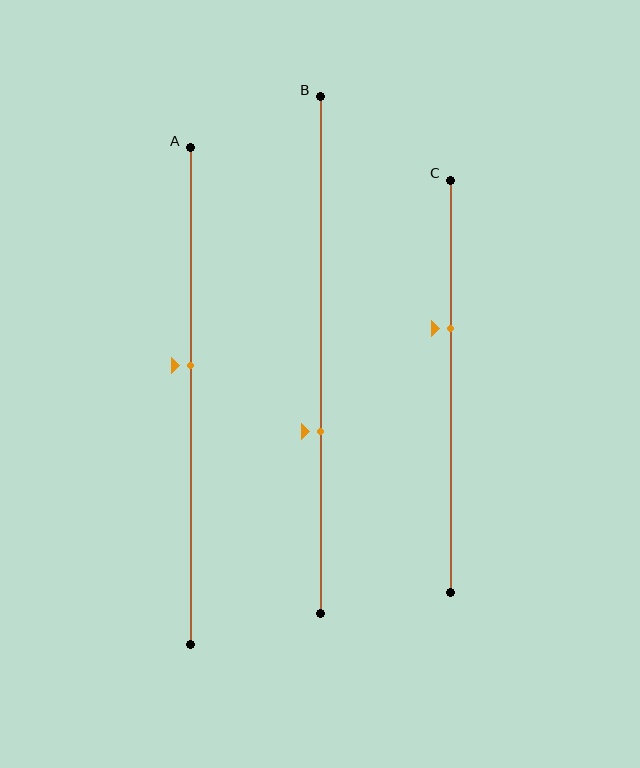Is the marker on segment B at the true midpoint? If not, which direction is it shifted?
No, the marker on segment B is shifted downward by about 15% of the segment length.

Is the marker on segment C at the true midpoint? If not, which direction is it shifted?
No, the marker on segment C is shifted upward by about 14% of the segment length.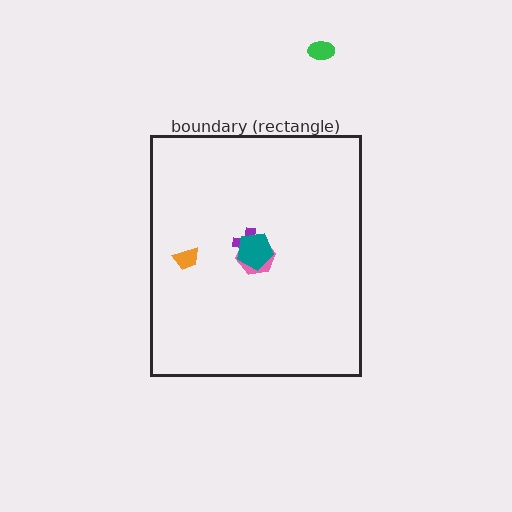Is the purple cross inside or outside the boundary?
Inside.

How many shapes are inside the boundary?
4 inside, 1 outside.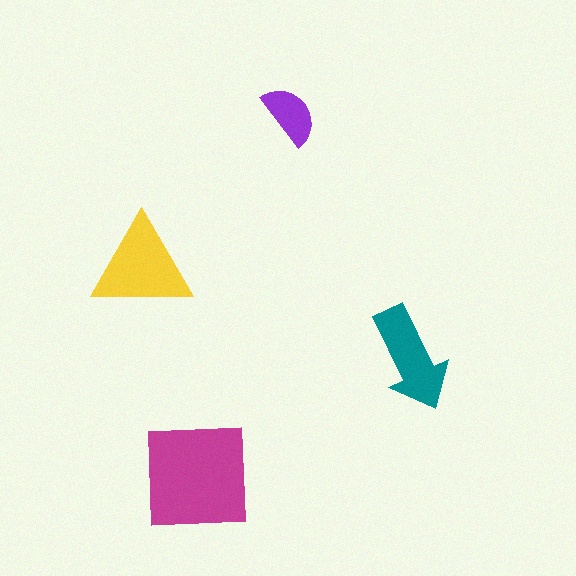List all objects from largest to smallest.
The magenta square, the yellow triangle, the teal arrow, the purple semicircle.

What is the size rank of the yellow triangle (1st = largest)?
2nd.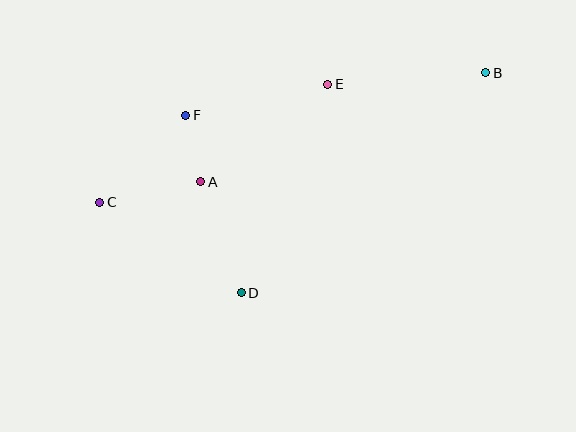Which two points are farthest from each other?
Points B and C are farthest from each other.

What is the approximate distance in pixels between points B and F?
The distance between B and F is approximately 303 pixels.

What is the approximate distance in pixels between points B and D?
The distance between B and D is approximately 329 pixels.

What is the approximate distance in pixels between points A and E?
The distance between A and E is approximately 160 pixels.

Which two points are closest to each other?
Points A and F are closest to each other.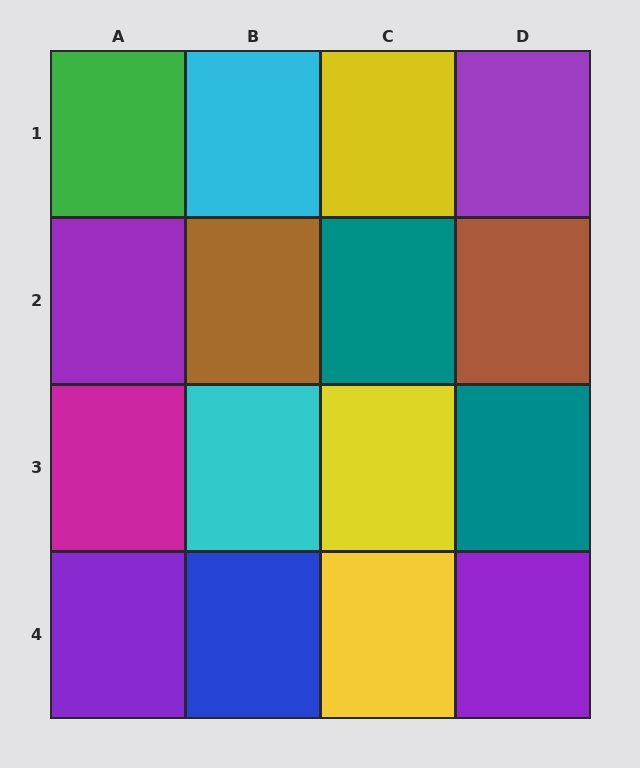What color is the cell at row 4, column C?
Yellow.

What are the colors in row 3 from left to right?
Magenta, cyan, yellow, teal.